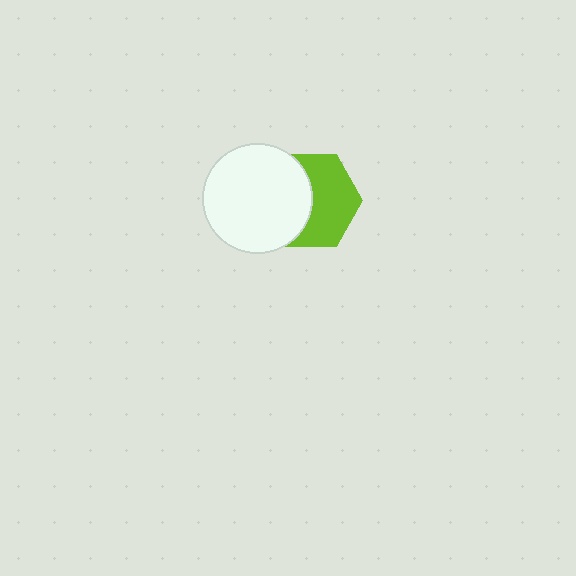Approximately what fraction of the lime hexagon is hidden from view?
Roughly 45% of the lime hexagon is hidden behind the white circle.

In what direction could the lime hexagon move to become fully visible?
The lime hexagon could move right. That would shift it out from behind the white circle entirely.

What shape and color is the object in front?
The object in front is a white circle.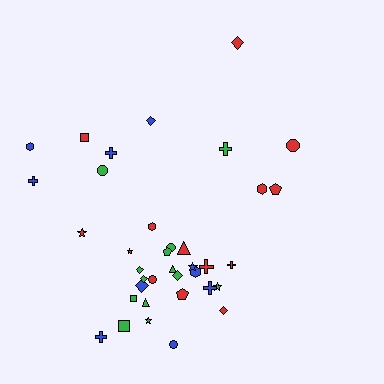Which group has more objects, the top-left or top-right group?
The top-left group.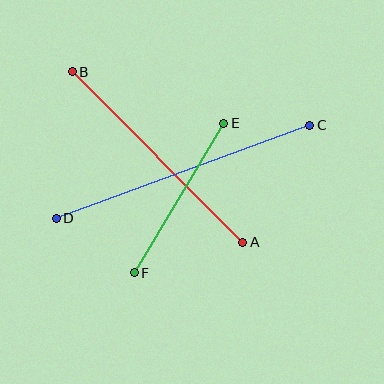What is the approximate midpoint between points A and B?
The midpoint is at approximately (157, 157) pixels.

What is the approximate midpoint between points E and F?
The midpoint is at approximately (179, 198) pixels.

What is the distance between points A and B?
The distance is approximately 241 pixels.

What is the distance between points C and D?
The distance is approximately 270 pixels.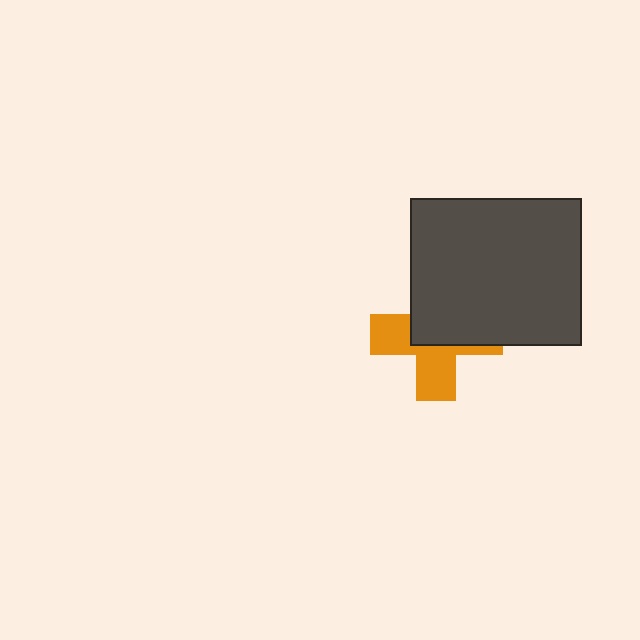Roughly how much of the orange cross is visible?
About half of it is visible (roughly 48%).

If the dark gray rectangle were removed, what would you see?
You would see the complete orange cross.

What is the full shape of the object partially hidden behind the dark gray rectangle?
The partially hidden object is an orange cross.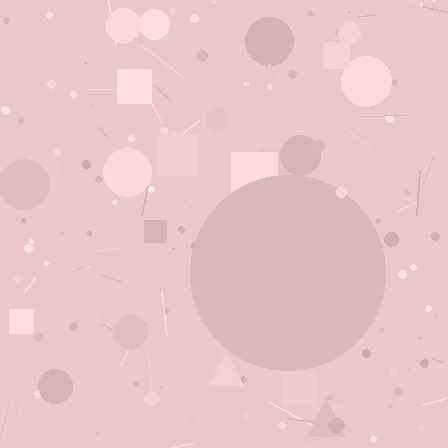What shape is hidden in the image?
A circle is hidden in the image.